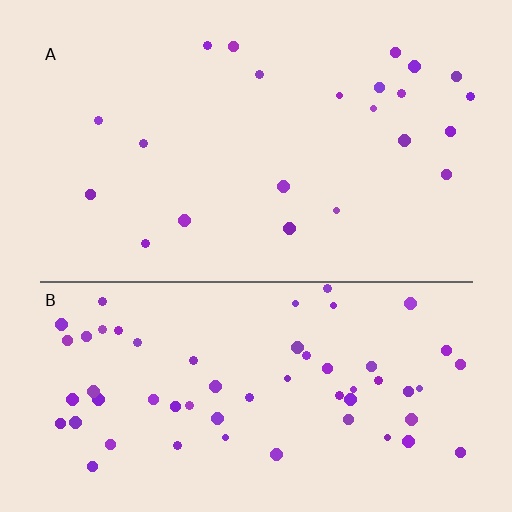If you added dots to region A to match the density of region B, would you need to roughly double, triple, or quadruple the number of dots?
Approximately triple.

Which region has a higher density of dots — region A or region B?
B (the bottom).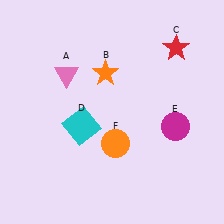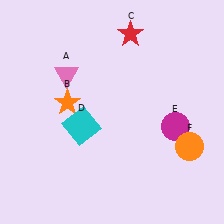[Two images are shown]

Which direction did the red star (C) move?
The red star (C) moved left.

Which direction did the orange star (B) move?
The orange star (B) moved left.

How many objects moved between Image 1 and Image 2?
3 objects moved between the two images.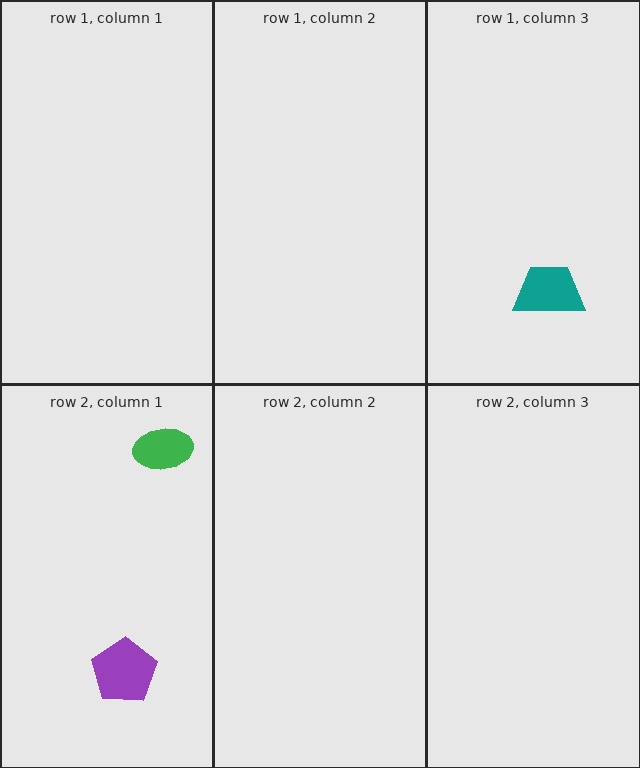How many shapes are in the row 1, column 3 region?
1.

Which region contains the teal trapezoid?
The row 1, column 3 region.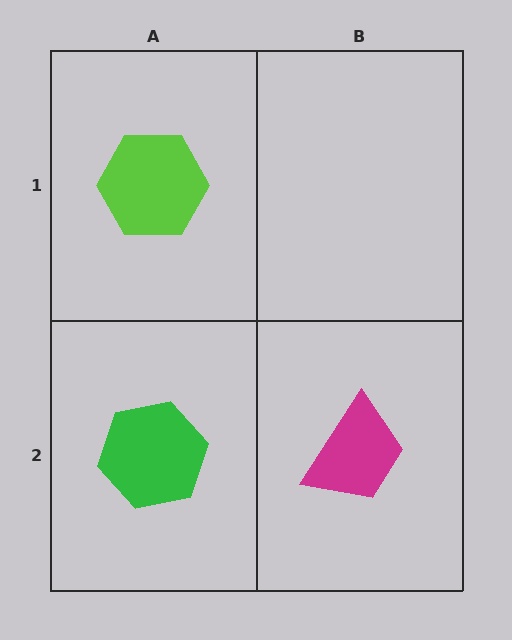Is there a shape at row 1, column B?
No, that cell is empty.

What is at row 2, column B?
A magenta trapezoid.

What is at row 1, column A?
A lime hexagon.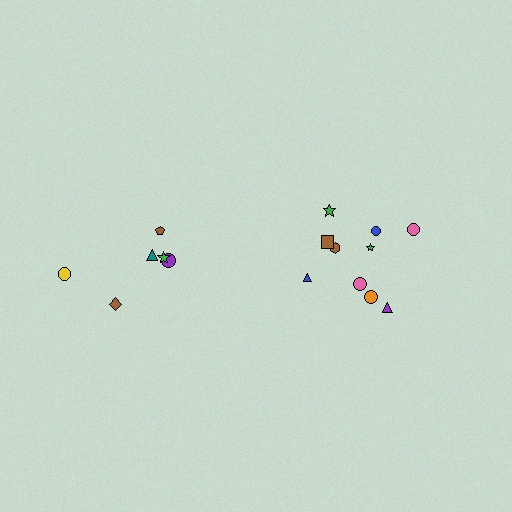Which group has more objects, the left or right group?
The right group.